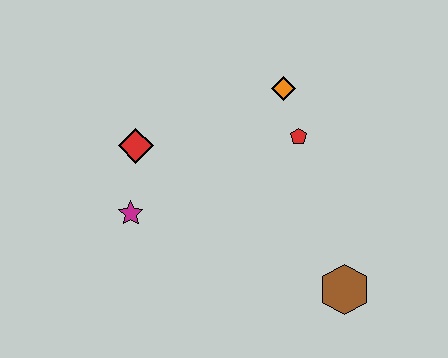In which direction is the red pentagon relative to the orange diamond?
The red pentagon is below the orange diamond.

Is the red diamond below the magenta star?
No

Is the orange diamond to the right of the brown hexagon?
No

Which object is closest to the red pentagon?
The orange diamond is closest to the red pentagon.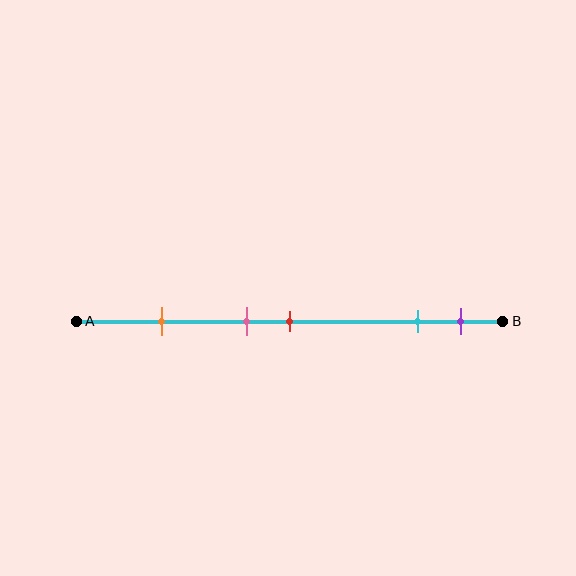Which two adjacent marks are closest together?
The pink and red marks are the closest adjacent pair.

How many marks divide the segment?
There are 5 marks dividing the segment.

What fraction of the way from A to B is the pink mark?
The pink mark is approximately 40% (0.4) of the way from A to B.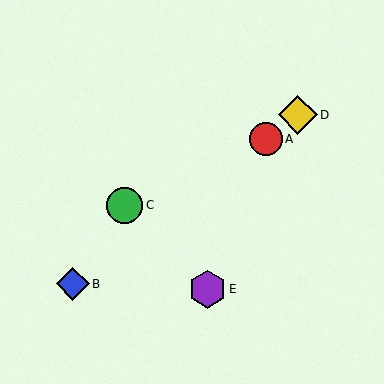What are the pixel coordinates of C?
Object C is at (125, 205).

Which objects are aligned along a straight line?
Objects A, B, D are aligned along a straight line.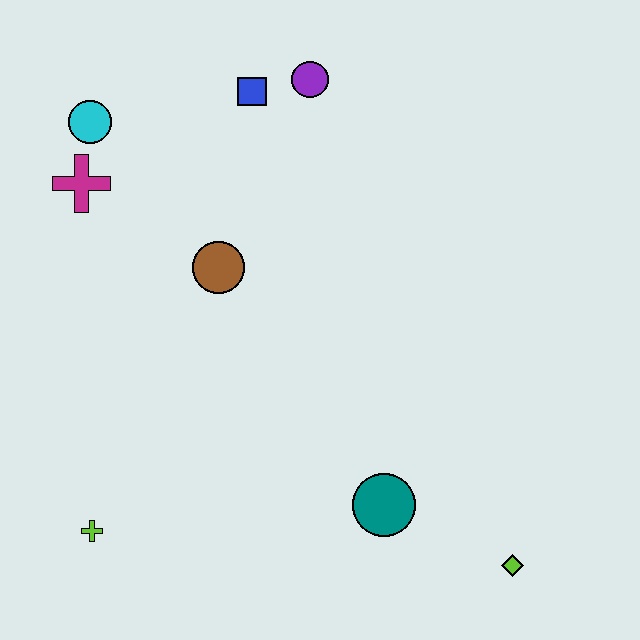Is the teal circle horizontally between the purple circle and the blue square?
No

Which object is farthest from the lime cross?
The purple circle is farthest from the lime cross.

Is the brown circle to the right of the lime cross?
Yes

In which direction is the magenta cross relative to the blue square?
The magenta cross is to the left of the blue square.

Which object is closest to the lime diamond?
The teal circle is closest to the lime diamond.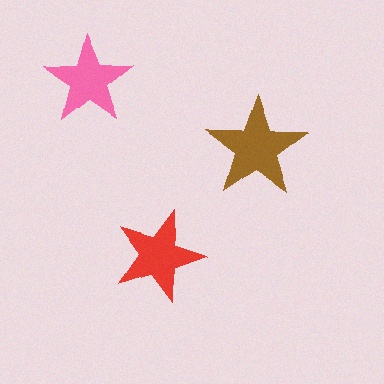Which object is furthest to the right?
The brown star is rightmost.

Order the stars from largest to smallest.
the brown one, the red one, the pink one.